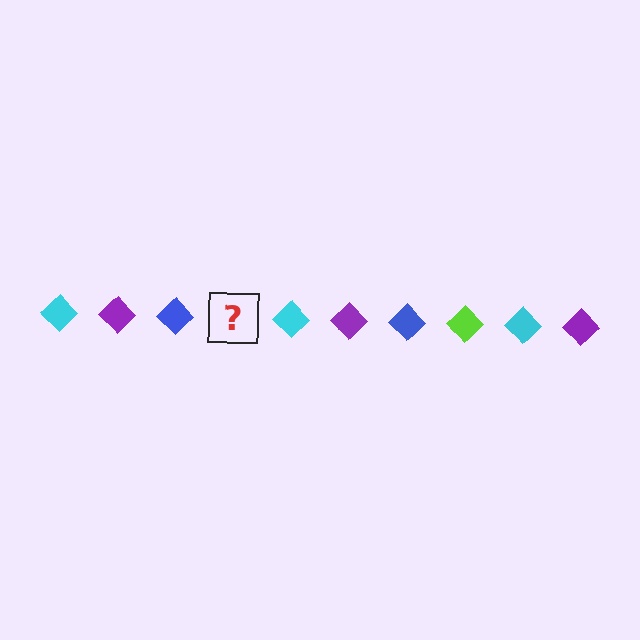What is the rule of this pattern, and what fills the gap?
The rule is that the pattern cycles through cyan, purple, blue, lime diamonds. The gap should be filled with a lime diamond.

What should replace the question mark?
The question mark should be replaced with a lime diamond.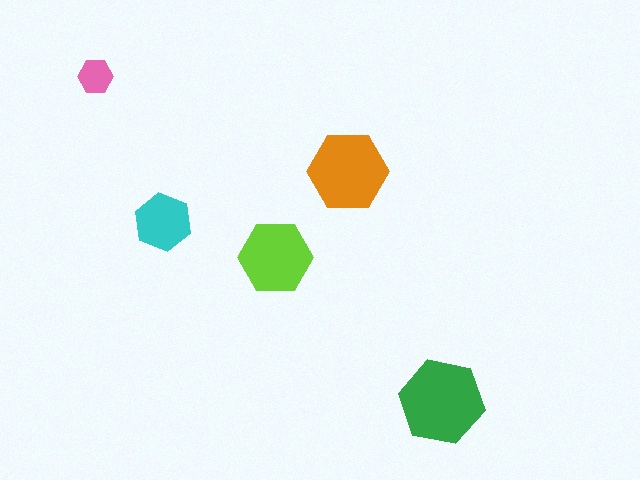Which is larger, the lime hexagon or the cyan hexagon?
The lime one.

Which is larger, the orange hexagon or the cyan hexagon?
The orange one.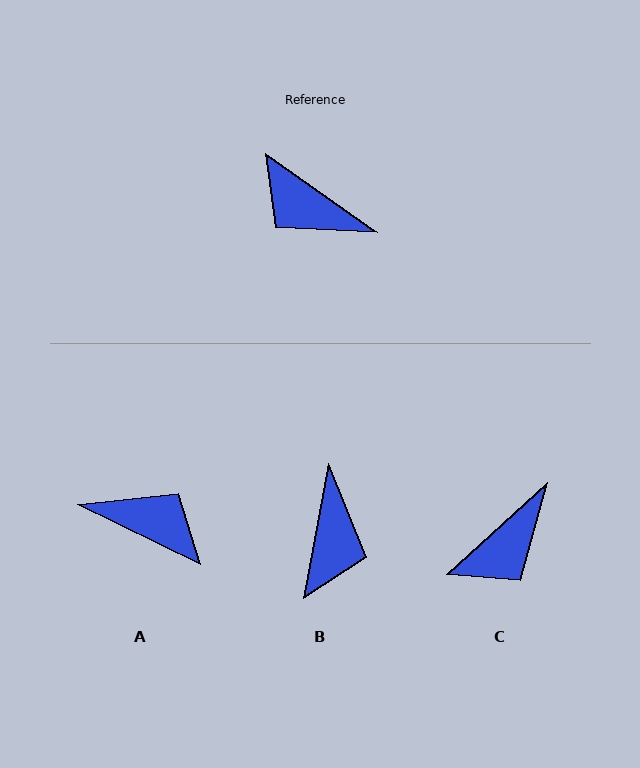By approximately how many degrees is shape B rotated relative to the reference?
Approximately 115 degrees counter-clockwise.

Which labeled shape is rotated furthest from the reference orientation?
A, about 171 degrees away.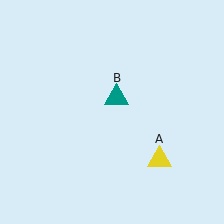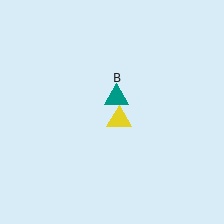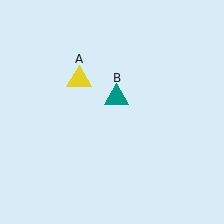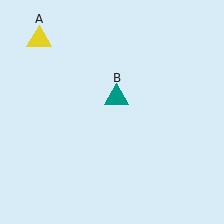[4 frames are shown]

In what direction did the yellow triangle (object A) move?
The yellow triangle (object A) moved up and to the left.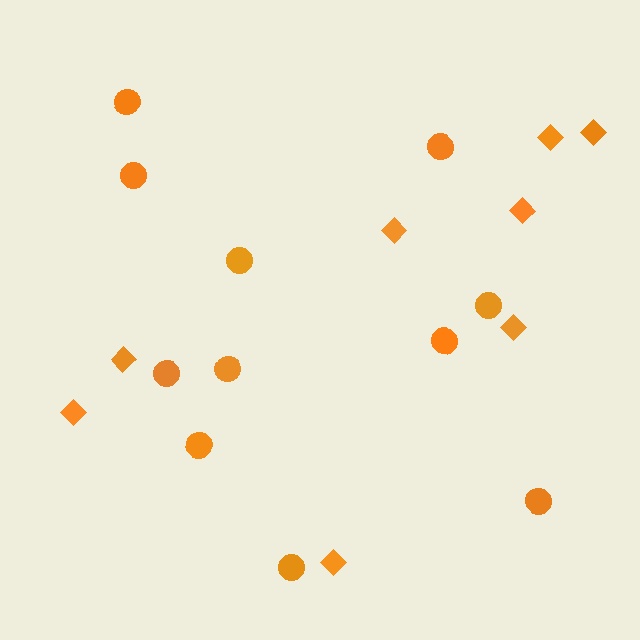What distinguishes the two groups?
There are 2 groups: one group of circles (11) and one group of diamonds (8).